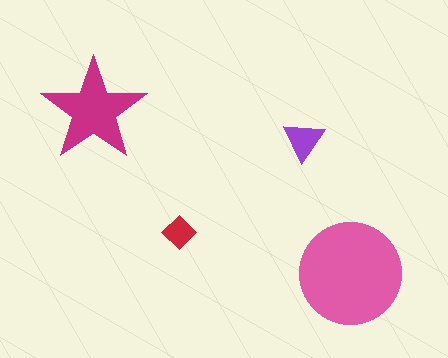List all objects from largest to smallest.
The pink circle, the magenta star, the purple triangle, the red diamond.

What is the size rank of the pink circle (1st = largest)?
1st.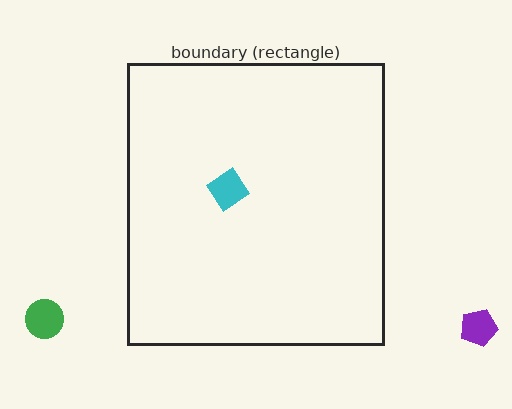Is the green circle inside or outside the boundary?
Outside.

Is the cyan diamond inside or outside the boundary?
Inside.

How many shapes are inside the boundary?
1 inside, 2 outside.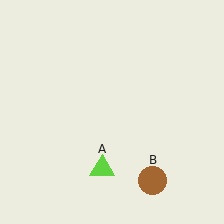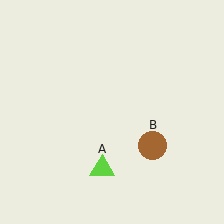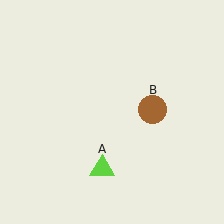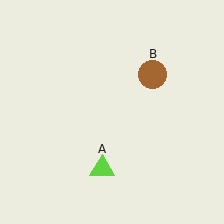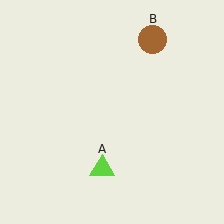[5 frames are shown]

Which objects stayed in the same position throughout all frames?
Lime triangle (object A) remained stationary.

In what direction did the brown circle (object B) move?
The brown circle (object B) moved up.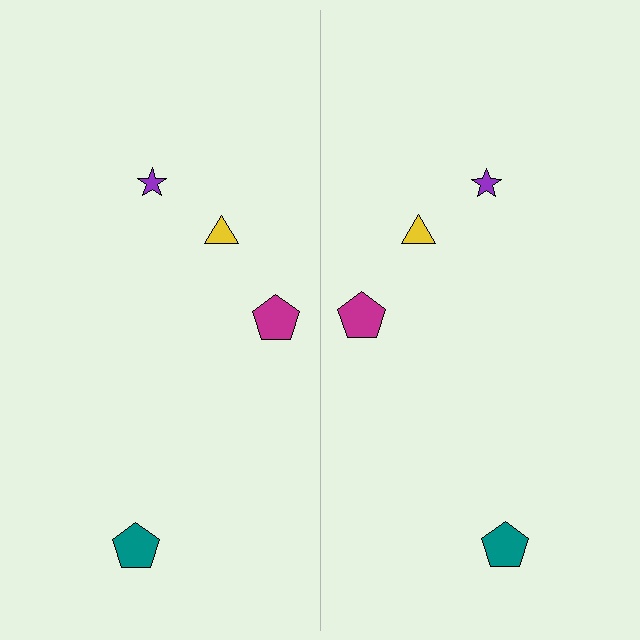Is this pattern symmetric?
Yes, this pattern has bilateral (reflection) symmetry.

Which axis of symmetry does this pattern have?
The pattern has a vertical axis of symmetry running through the center of the image.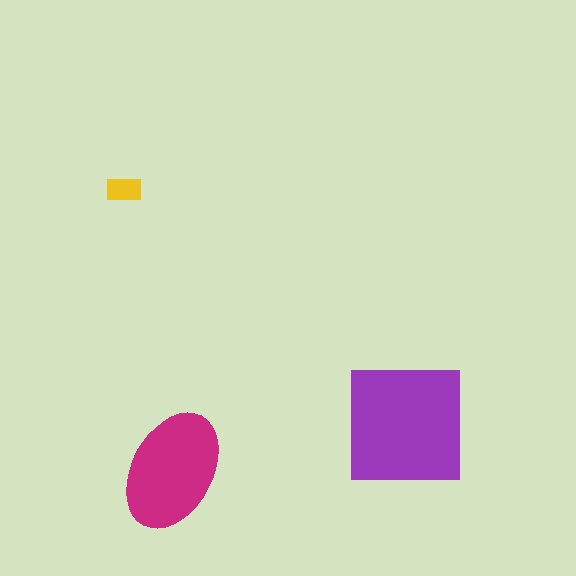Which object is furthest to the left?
The yellow rectangle is leftmost.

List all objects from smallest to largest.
The yellow rectangle, the magenta ellipse, the purple square.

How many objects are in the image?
There are 3 objects in the image.